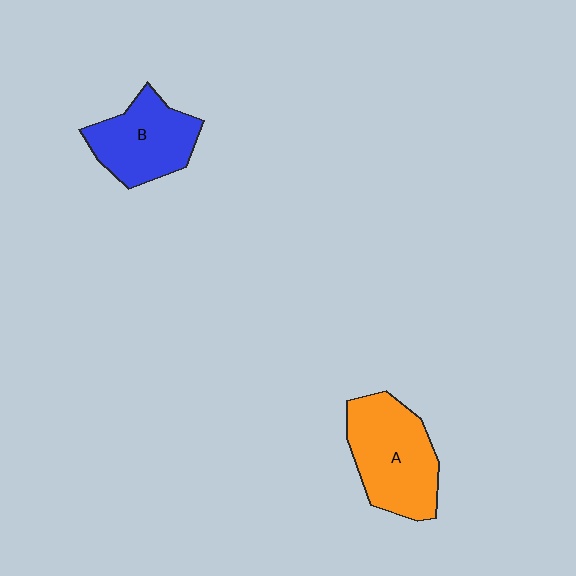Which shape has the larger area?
Shape A (orange).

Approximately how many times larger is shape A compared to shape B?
Approximately 1.2 times.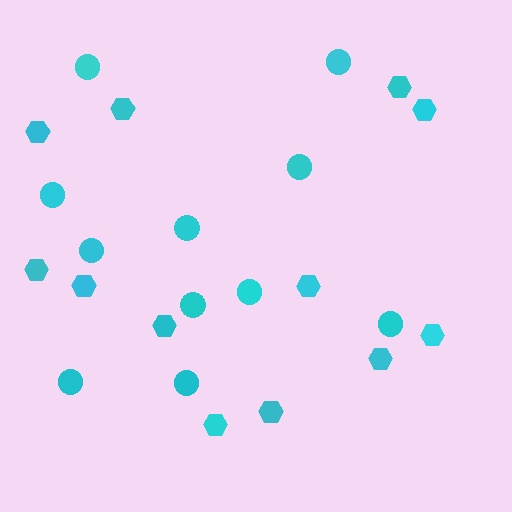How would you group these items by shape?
There are 2 groups: one group of circles (11) and one group of hexagons (12).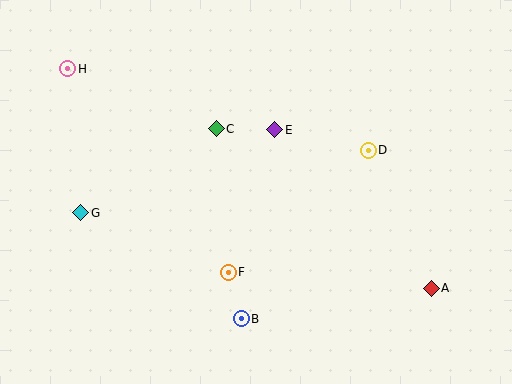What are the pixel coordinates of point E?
Point E is at (275, 130).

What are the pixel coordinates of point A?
Point A is at (431, 288).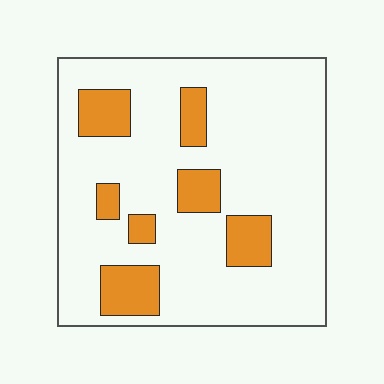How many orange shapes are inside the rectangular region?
7.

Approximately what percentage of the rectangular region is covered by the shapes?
Approximately 20%.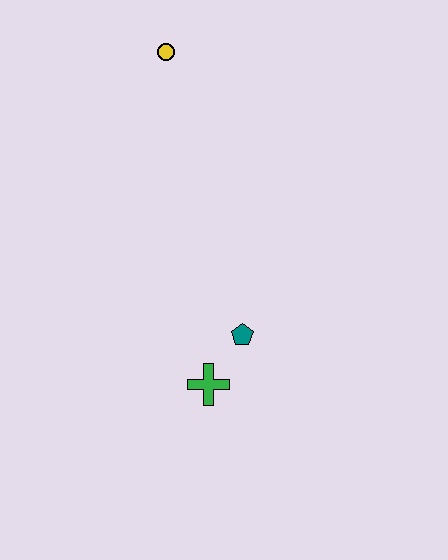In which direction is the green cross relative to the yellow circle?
The green cross is below the yellow circle.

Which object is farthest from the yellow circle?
The green cross is farthest from the yellow circle.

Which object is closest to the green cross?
The teal pentagon is closest to the green cross.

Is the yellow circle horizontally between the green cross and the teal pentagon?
No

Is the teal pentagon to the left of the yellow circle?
No